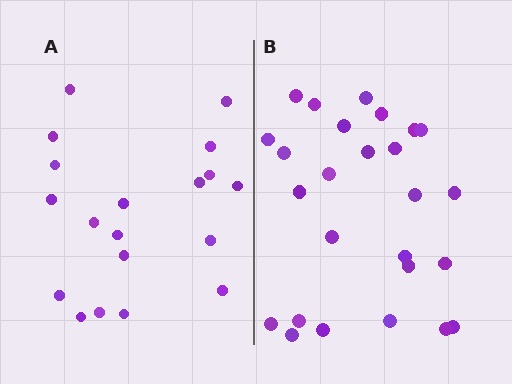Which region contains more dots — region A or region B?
Region B (the right region) has more dots.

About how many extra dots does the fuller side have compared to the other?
Region B has roughly 8 or so more dots than region A.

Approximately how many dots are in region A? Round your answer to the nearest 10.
About 20 dots. (The exact count is 19, which rounds to 20.)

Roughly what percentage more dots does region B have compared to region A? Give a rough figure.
About 35% more.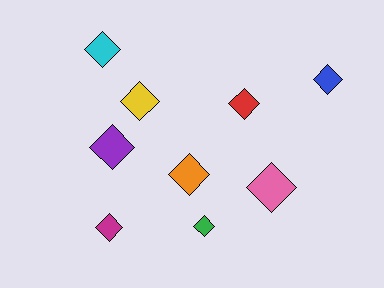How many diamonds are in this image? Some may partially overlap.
There are 9 diamonds.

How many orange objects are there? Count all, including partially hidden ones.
There is 1 orange object.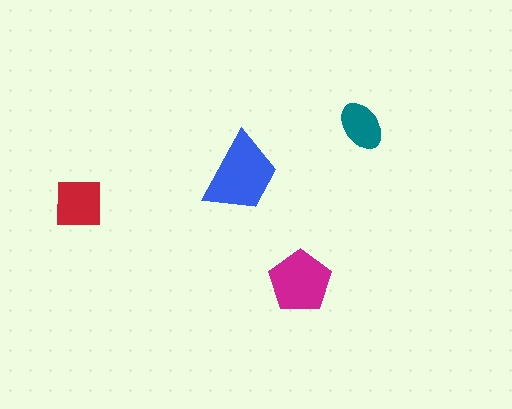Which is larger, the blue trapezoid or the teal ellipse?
The blue trapezoid.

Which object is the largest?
The blue trapezoid.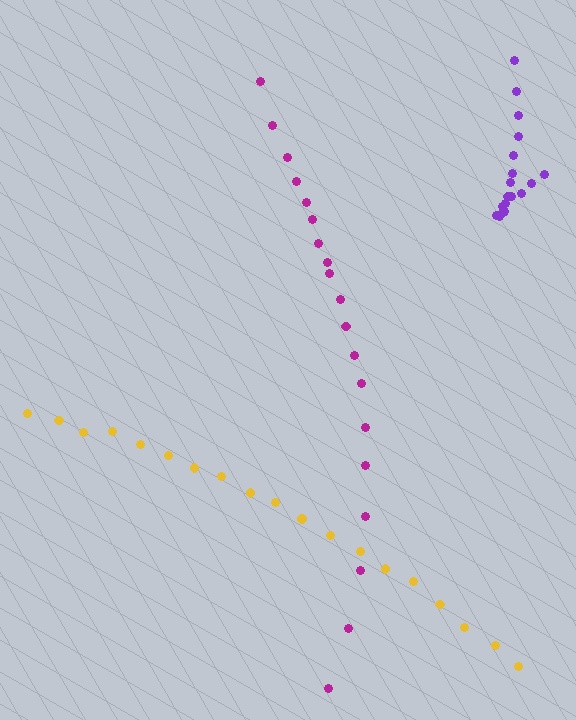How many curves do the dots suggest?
There are 3 distinct paths.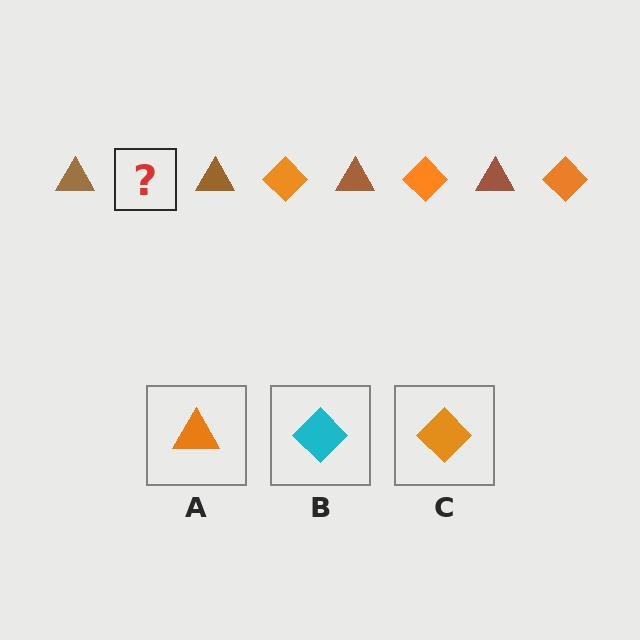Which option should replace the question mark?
Option C.